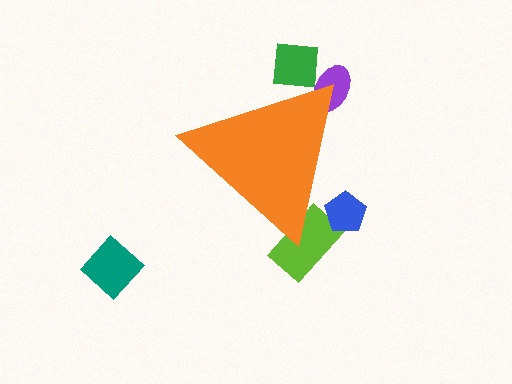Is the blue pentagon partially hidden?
Yes, the blue pentagon is partially hidden behind the orange triangle.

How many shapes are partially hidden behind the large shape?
4 shapes are partially hidden.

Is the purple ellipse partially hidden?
Yes, the purple ellipse is partially hidden behind the orange triangle.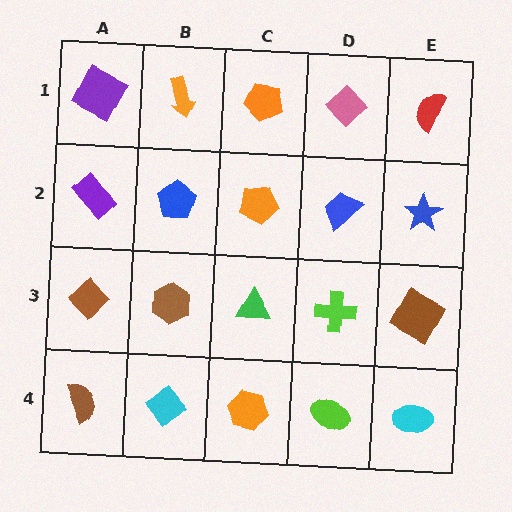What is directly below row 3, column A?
A brown semicircle.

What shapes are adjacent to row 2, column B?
An orange arrow (row 1, column B), a brown hexagon (row 3, column B), a purple rectangle (row 2, column A), an orange pentagon (row 2, column C).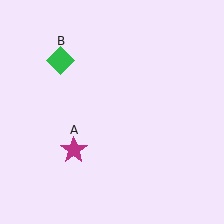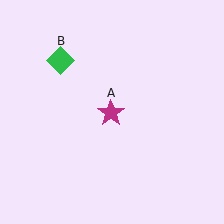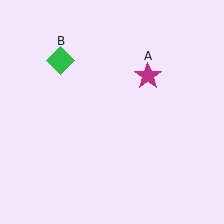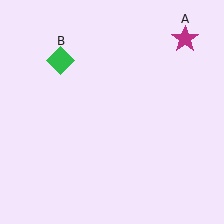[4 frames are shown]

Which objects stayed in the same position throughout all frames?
Green diamond (object B) remained stationary.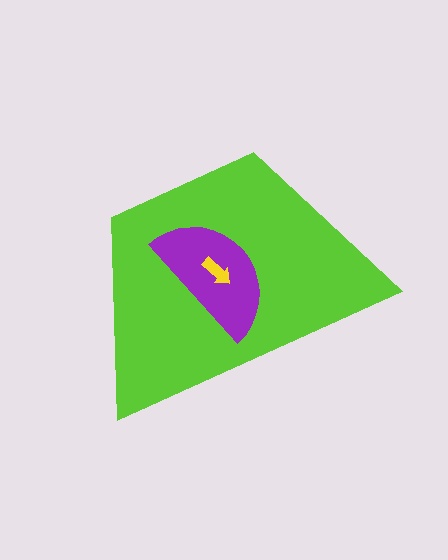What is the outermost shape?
The lime trapezoid.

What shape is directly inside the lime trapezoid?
The purple semicircle.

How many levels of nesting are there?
3.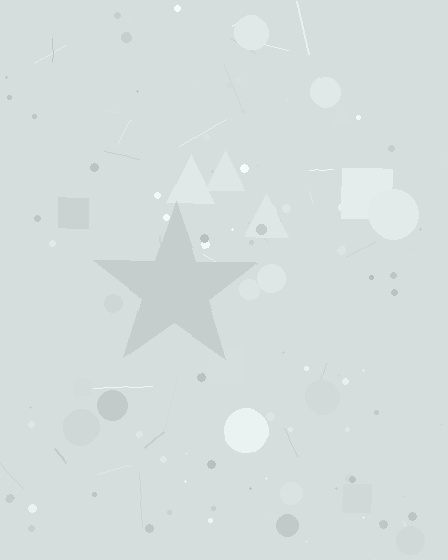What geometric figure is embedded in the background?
A star is embedded in the background.